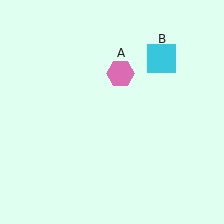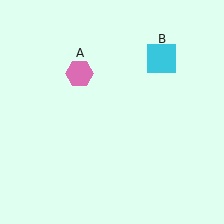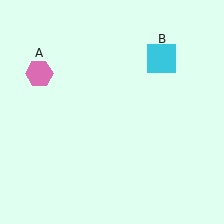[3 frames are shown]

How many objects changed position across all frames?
1 object changed position: pink hexagon (object A).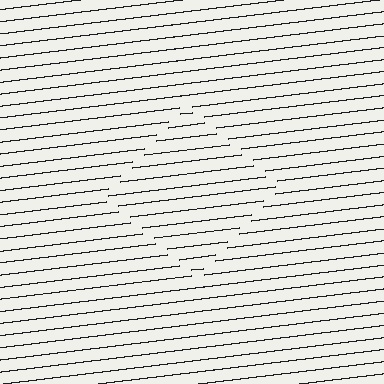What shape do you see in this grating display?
An illusory square. The interior of the shape contains the same grating, shifted by half a period — the contour is defined by the phase discontinuity where line-ends from the inner and outer gratings abut.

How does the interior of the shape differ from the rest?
The interior of the shape contains the same grating, shifted by half a period — the contour is defined by the phase discontinuity where line-ends from the inner and outer gratings abut.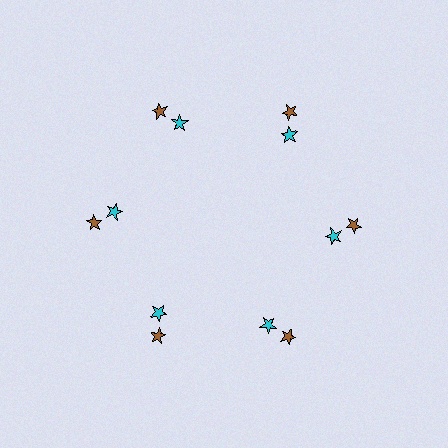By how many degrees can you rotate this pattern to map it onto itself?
The pattern maps onto itself every 60 degrees of rotation.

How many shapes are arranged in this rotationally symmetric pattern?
There are 12 shapes, arranged in 6 groups of 2.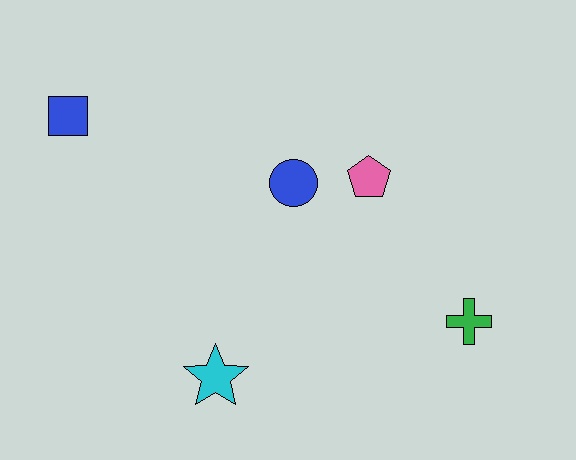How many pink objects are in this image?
There is 1 pink object.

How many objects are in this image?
There are 5 objects.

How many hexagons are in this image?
There are no hexagons.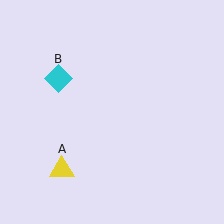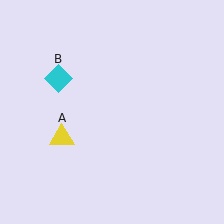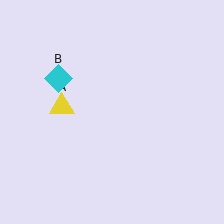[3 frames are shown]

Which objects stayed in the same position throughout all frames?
Cyan diamond (object B) remained stationary.